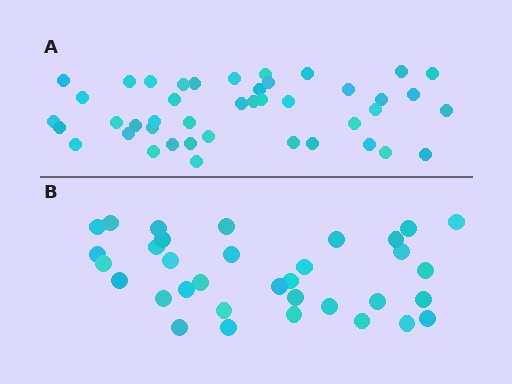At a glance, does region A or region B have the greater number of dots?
Region A (the top region) has more dots.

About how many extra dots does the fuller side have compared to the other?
Region A has roughly 8 or so more dots than region B.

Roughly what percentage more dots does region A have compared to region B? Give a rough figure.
About 25% more.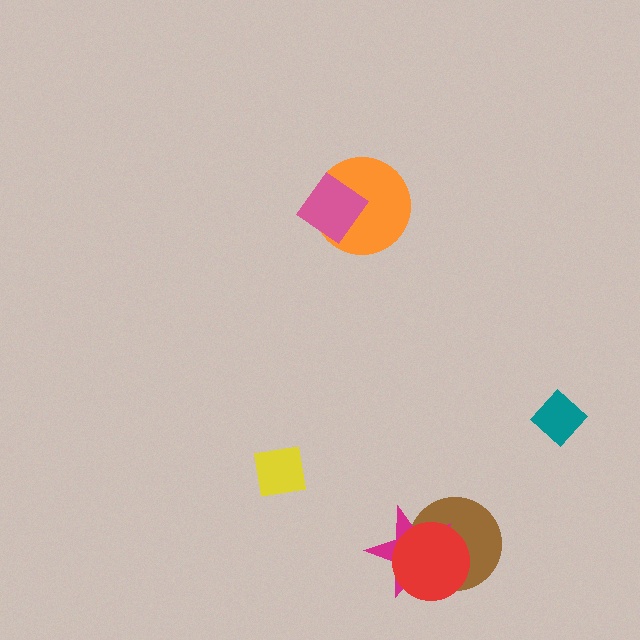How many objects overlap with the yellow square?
0 objects overlap with the yellow square.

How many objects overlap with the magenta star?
2 objects overlap with the magenta star.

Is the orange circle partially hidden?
Yes, it is partially covered by another shape.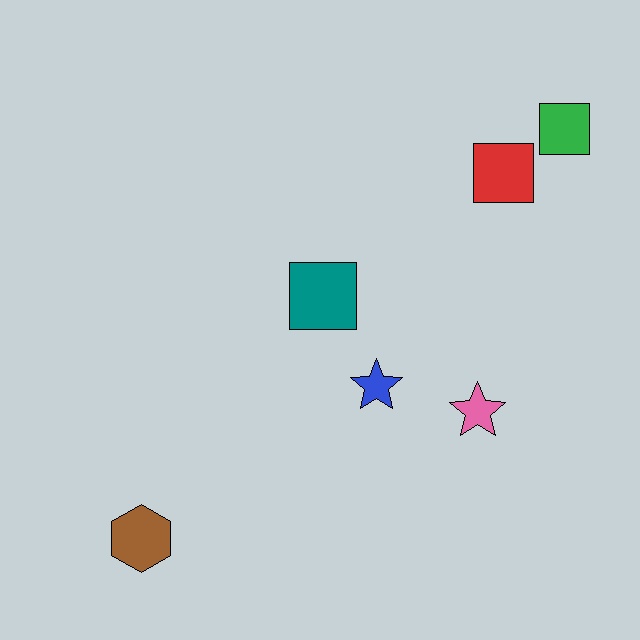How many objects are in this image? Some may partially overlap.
There are 6 objects.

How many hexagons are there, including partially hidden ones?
There is 1 hexagon.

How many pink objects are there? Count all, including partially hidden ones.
There is 1 pink object.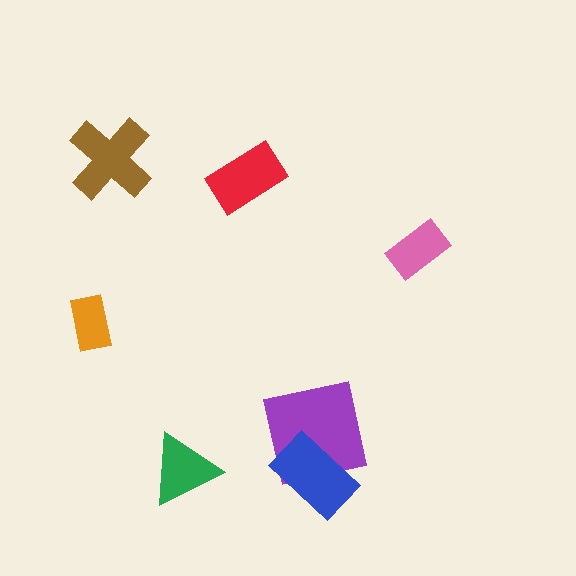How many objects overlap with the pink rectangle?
0 objects overlap with the pink rectangle.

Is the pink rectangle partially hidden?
No, no other shape covers it.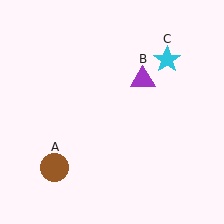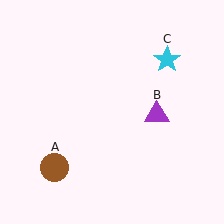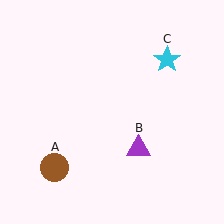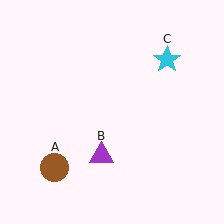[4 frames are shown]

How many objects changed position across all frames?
1 object changed position: purple triangle (object B).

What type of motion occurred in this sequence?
The purple triangle (object B) rotated clockwise around the center of the scene.